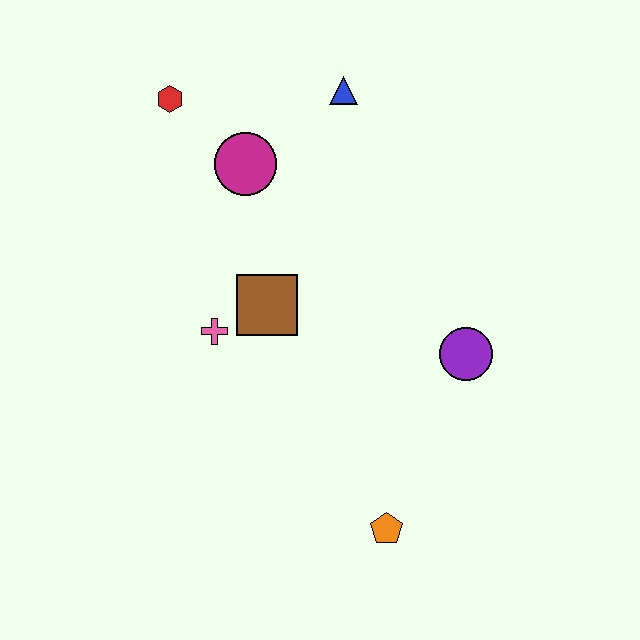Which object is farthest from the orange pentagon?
The red hexagon is farthest from the orange pentagon.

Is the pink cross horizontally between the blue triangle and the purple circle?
No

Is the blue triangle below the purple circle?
No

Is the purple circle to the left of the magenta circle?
No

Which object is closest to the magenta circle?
The red hexagon is closest to the magenta circle.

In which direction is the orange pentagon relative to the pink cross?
The orange pentagon is below the pink cross.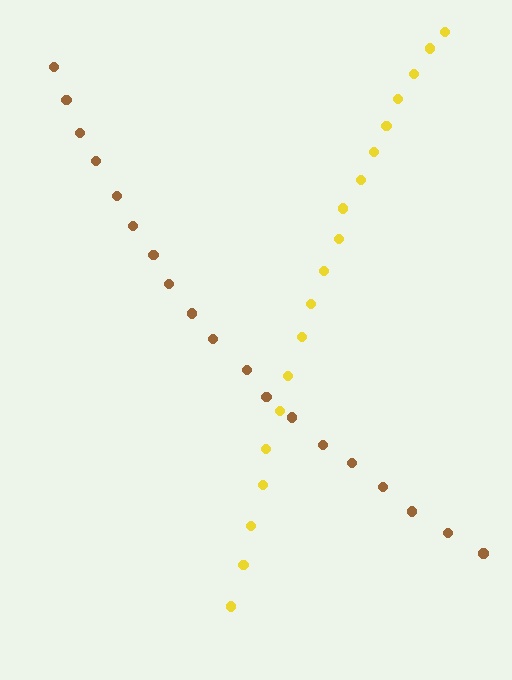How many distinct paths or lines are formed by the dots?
There are 2 distinct paths.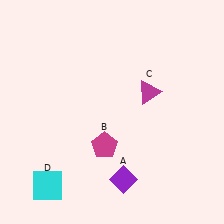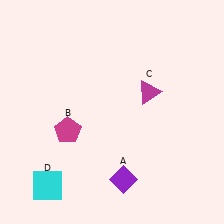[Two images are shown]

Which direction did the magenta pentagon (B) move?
The magenta pentagon (B) moved left.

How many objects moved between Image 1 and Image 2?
1 object moved between the two images.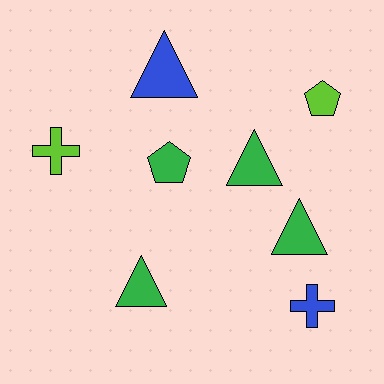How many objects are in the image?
There are 8 objects.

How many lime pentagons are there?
There is 1 lime pentagon.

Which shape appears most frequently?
Triangle, with 4 objects.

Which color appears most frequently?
Green, with 4 objects.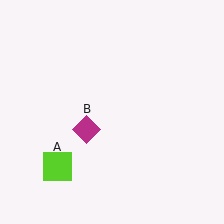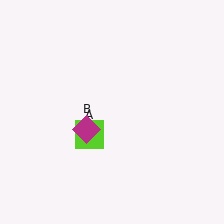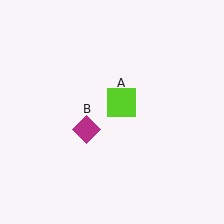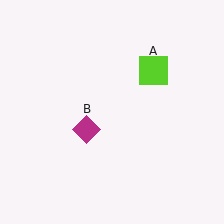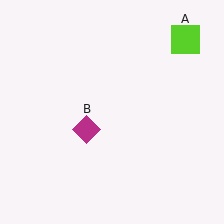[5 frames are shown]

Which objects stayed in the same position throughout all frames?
Magenta diamond (object B) remained stationary.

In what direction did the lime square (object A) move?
The lime square (object A) moved up and to the right.